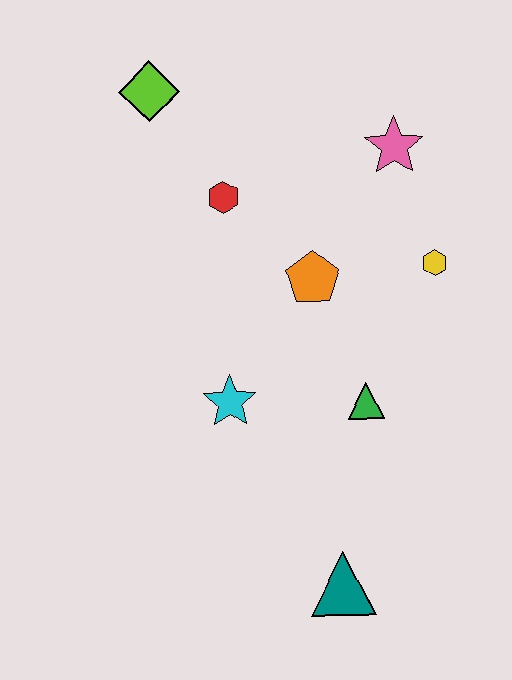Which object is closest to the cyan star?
The green triangle is closest to the cyan star.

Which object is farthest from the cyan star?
The lime diamond is farthest from the cyan star.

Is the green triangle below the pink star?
Yes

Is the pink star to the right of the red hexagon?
Yes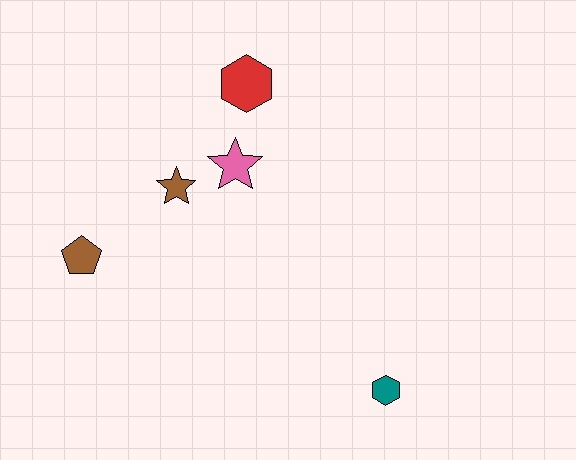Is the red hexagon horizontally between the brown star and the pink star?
No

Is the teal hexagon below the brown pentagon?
Yes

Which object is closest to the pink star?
The brown star is closest to the pink star.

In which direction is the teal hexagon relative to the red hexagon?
The teal hexagon is below the red hexagon.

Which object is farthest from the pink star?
The teal hexagon is farthest from the pink star.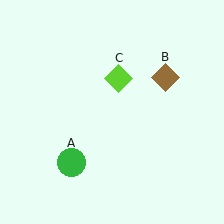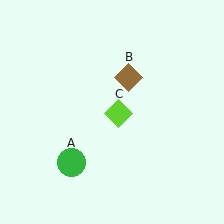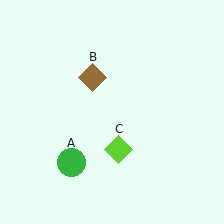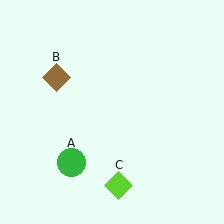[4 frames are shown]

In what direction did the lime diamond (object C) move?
The lime diamond (object C) moved down.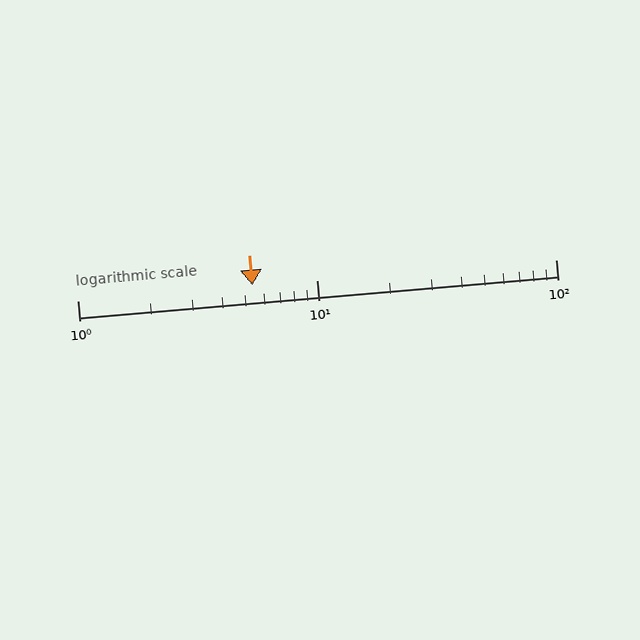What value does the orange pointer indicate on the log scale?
The pointer indicates approximately 5.4.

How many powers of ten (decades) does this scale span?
The scale spans 2 decades, from 1 to 100.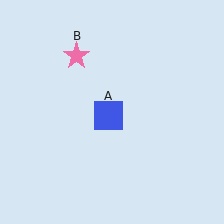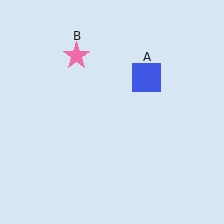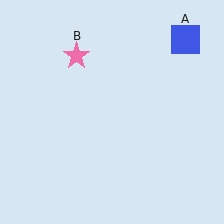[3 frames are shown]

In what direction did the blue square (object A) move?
The blue square (object A) moved up and to the right.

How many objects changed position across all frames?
1 object changed position: blue square (object A).